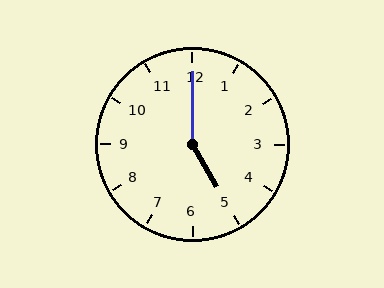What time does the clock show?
5:00.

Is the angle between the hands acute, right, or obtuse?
It is obtuse.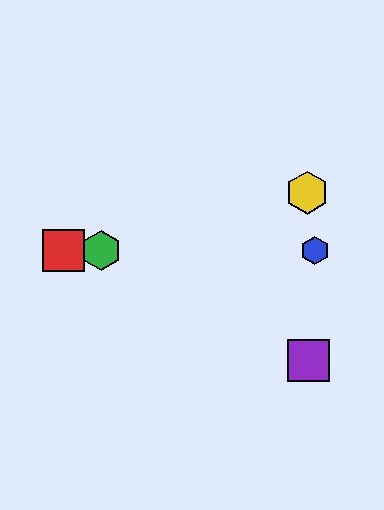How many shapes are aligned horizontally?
3 shapes (the red square, the blue hexagon, the green hexagon) are aligned horizontally.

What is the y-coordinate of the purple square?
The purple square is at y≈360.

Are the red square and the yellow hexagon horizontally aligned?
No, the red square is at y≈250 and the yellow hexagon is at y≈193.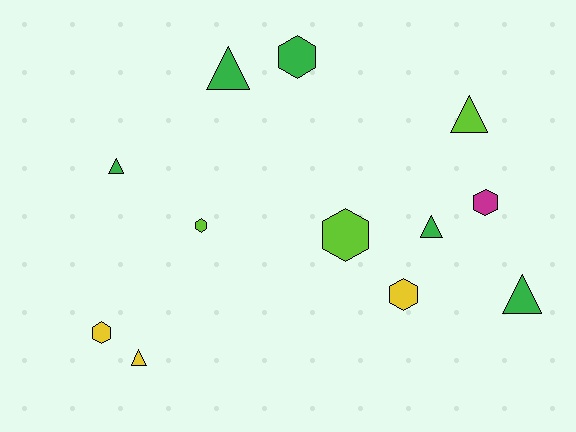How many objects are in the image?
There are 12 objects.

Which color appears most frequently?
Green, with 5 objects.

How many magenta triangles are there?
There are no magenta triangles.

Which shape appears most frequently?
Triangle, with 6 objects.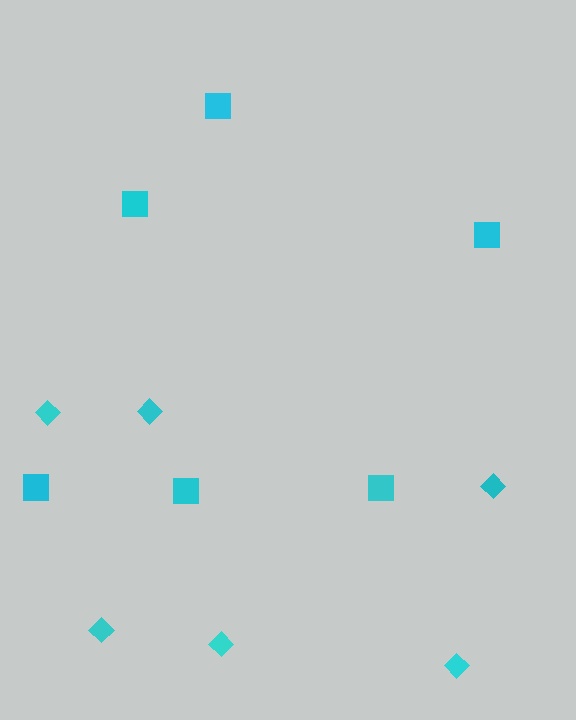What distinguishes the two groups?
There are 2 groups: one group of diamonds (6) and one group of squares (6).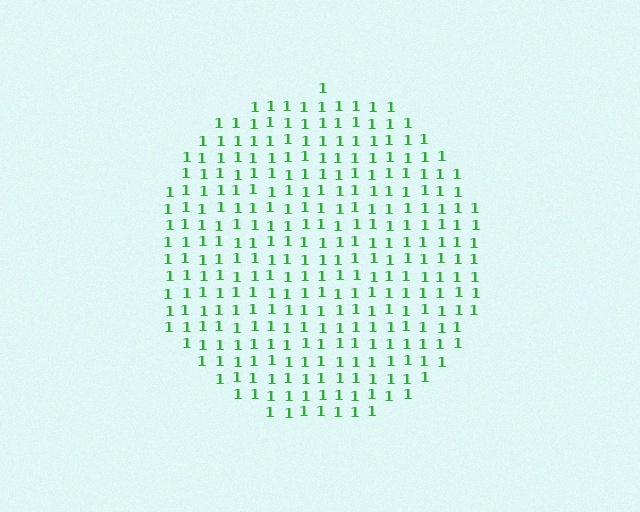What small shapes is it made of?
It is made of small digit 1's.